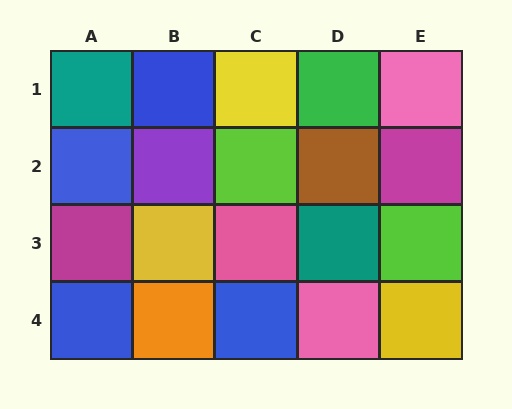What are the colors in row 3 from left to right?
Magenta, yellow, pink, teal, lime.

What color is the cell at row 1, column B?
Blue.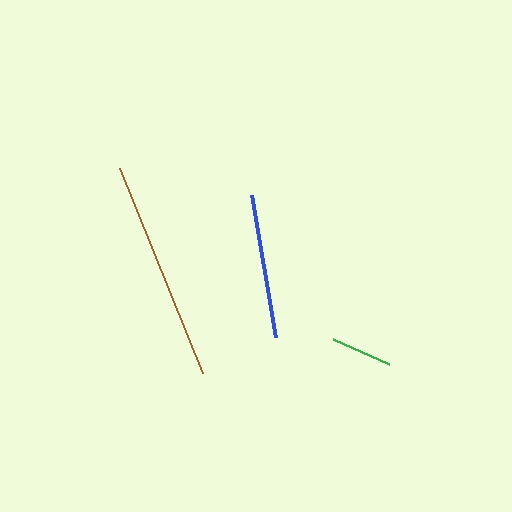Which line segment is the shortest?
The green line is the shortest at approximately 62 pixels.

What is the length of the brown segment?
The brown segment is approximately 221 pixels long.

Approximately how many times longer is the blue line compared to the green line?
The blue line is approximately 2.3 times the length of the green line.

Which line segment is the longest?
The brown line is the longest at approximately 221 pixels.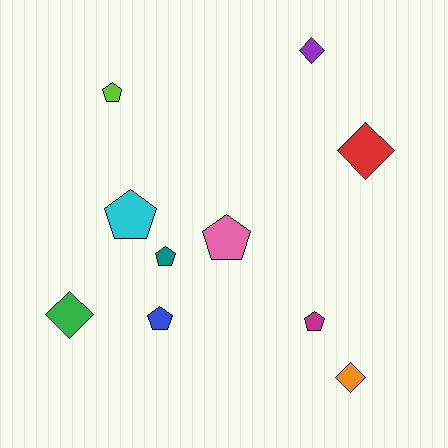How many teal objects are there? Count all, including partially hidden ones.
There is 1 teal object.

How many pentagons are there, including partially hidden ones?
There are 6 pentagons.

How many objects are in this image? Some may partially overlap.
There are 10 objects.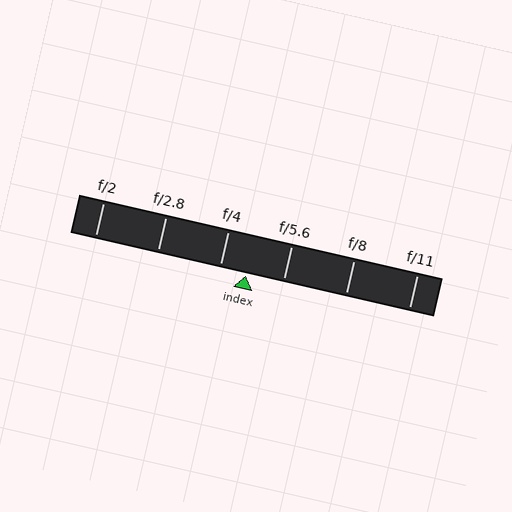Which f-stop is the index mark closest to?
The index mark is closest to f/4.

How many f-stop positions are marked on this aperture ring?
There are 6 f-stop positions marked.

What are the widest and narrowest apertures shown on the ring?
The widest aperture shown is f/2 and the narrowest is f/11.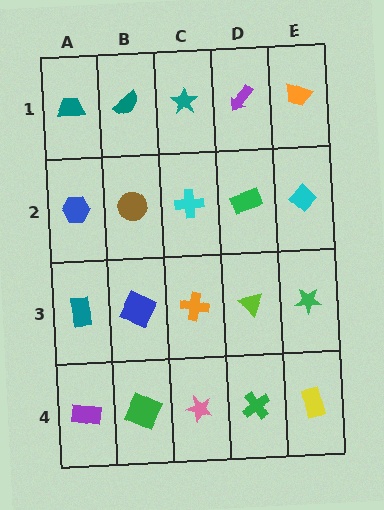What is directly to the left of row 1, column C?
A teal semicircle.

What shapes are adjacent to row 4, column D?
A lime triangle (row 3, column D), a pink star (row 4, column C), a yellow rectangle (row 4, column E).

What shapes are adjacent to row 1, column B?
A brown circle (row 2, column B), a teal trapezoid (row 1, column A), a teal star (row 1, column C).